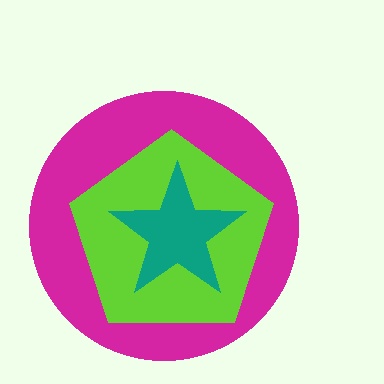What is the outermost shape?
The magenta circle.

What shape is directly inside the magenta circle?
The lime pentagon.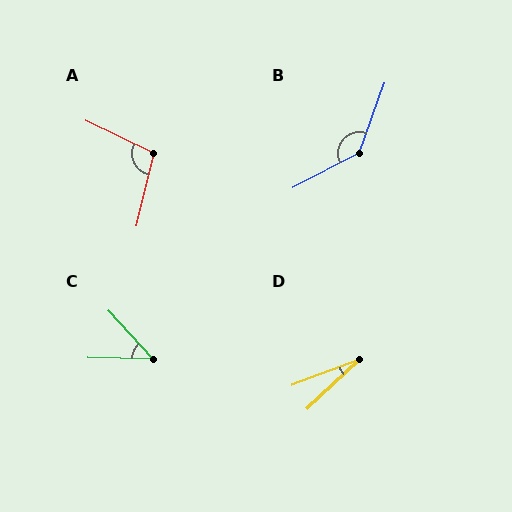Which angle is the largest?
B, at approximately 137 degrees.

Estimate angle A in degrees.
Approximately 102 degrees.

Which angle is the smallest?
D, at approximately 23 degrees.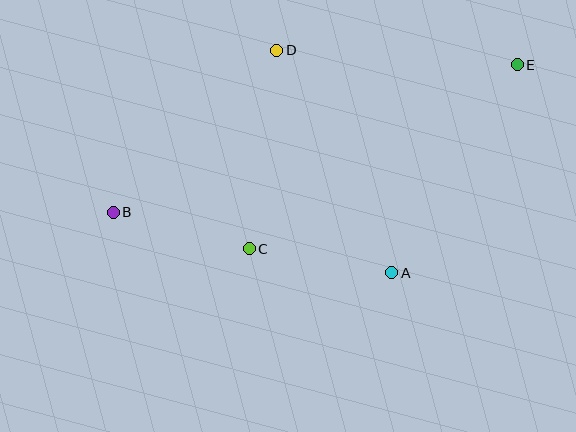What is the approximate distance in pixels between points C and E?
The distance between C and E is approximately 325 pixels.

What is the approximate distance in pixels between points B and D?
The distance between B and D is approximately 230 pixels.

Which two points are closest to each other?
Points B and C are closest to each other.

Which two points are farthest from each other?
Points B and E are farthest from each other.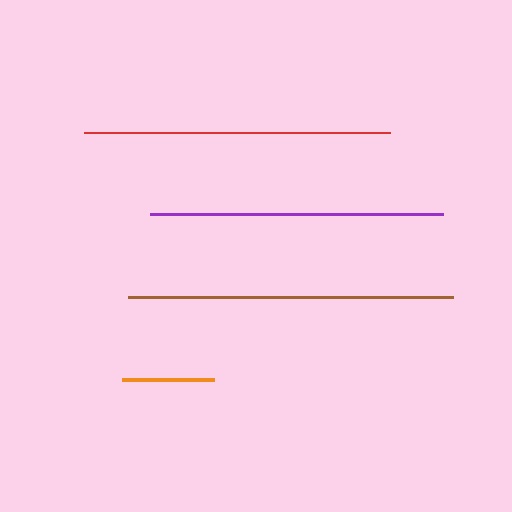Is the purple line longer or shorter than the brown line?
The brown line is longer than the purple line.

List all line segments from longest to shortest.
From longest to shortest: brown, red, purple, orange.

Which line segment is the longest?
The brown line is the longest at approximately 325 pixels.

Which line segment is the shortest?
The orange line is the shortest at approximately 92 pixels.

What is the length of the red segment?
The red segment is approximately 306 pixels long.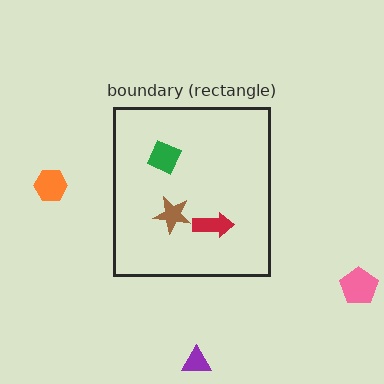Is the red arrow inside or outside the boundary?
Inside.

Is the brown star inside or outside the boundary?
Inside.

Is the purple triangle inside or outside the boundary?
Outside.